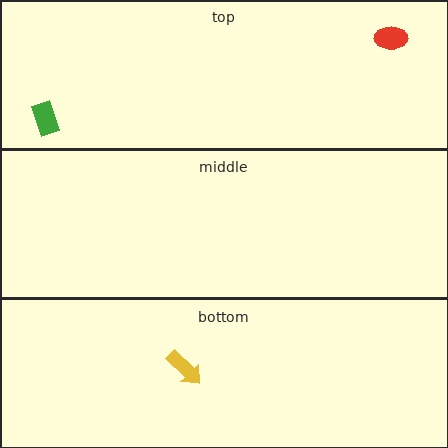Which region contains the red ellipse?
The top region.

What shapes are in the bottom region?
The yellow arrow.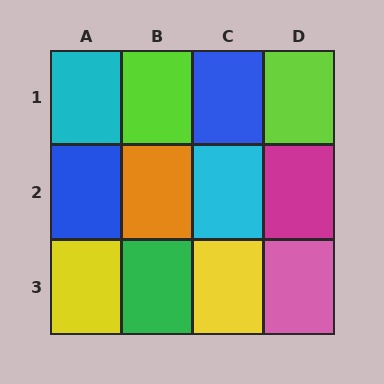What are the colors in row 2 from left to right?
Blue, orange, cyan, magenta.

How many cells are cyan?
2 cells are cyan.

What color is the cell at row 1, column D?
Lime.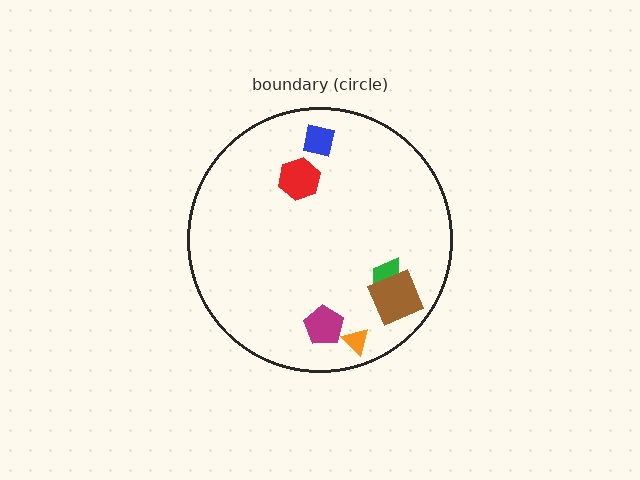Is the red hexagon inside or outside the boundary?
Inside.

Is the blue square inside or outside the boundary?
Inside.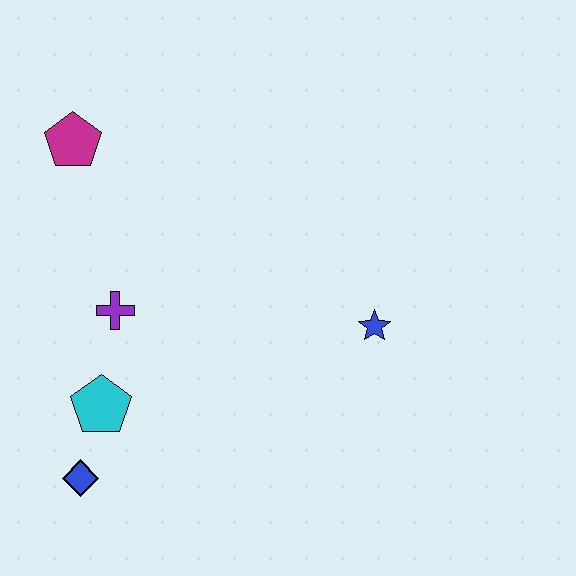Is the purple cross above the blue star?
Yes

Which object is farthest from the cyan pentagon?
The blue star is farthest from the cyan pentagon.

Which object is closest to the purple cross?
The cyan pentagon is closest to the purple cross.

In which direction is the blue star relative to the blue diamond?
The blue star is to the right of the blue diamond.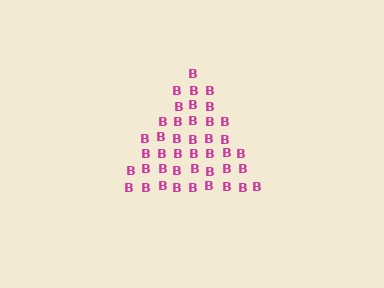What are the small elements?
The small elements are letter B's.